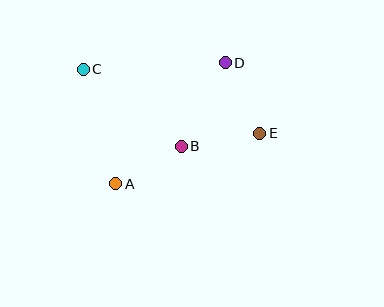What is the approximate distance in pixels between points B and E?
The distance between B and E is approximately 80 pixels.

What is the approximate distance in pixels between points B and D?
The distance between B and D is approximately 95 pixels.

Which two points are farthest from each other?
Points C and E are farthest from each other.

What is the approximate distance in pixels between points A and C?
The distance between A and C is approximately 119 pixels.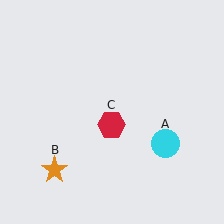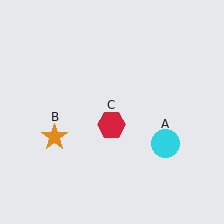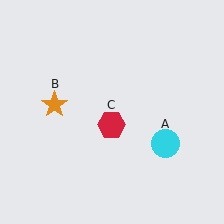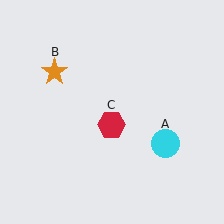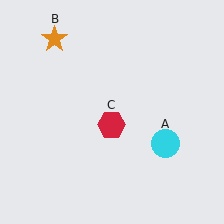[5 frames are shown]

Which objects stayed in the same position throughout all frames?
Cyan circle (object A) and red hexagon (object C) remained stationary.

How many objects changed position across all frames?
1 object changed position: orange star (object B).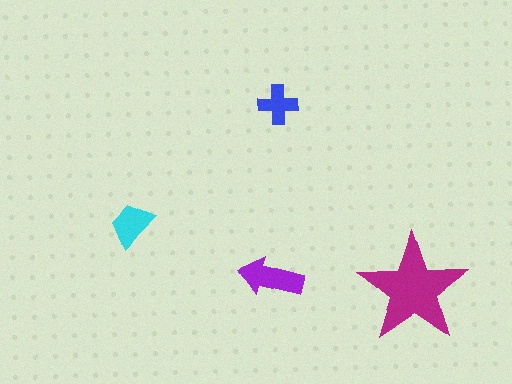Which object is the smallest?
The blue cross.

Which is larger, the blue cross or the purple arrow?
The purple arrow.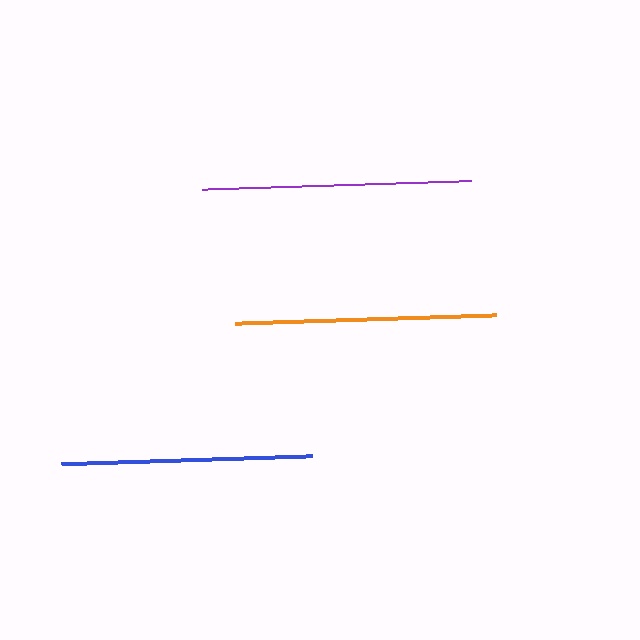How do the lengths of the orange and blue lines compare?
The orange and blue lines are approximately the same length.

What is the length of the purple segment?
The purple segment is approximately 269 pixels long.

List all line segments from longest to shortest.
From longest to shortest: purple, orange, blue.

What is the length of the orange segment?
The orange segment is approximately 261 pixels long.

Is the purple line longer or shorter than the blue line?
The purple line is longer than the blue line.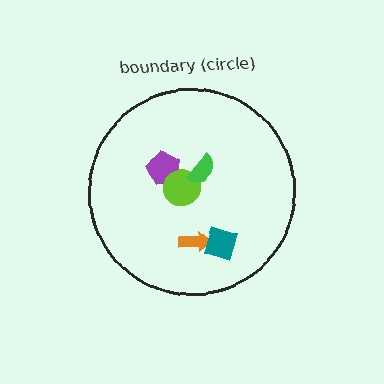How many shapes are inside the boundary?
5 inside, 0 outside.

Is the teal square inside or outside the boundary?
Inside.